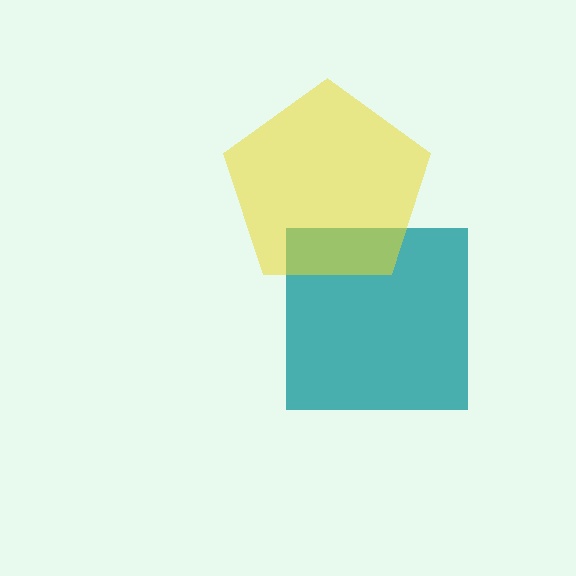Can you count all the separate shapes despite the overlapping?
Yes, there are 2 separate shapes.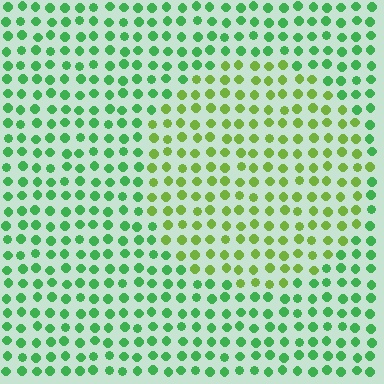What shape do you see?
I see a circle.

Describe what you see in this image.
The image is filled with small green elements in a uniform arrangement. A circle-shaped region is visible where the elements are tinted to a slightly different hue, forming a subtle color boundary.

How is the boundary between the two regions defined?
The boundary is defined purely by a slight shift in hue (about 37 degrees). Spacing, size, and orientation are identical on both sides.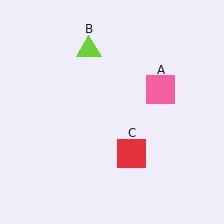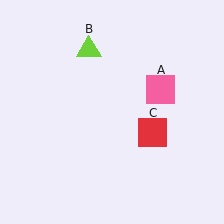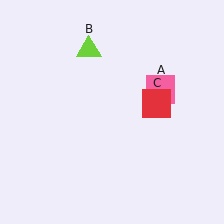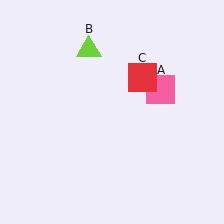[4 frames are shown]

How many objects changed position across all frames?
1 object changed position: red square (object C).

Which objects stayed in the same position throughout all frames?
Pink square (object A) and lime triangle (object B) remained stationary.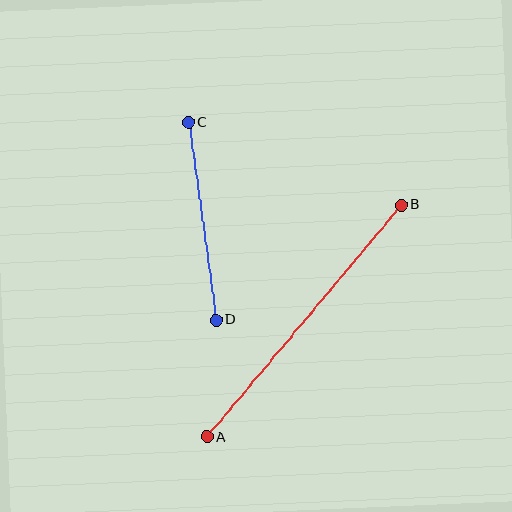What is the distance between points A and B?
The distance is approximately 303 pixels.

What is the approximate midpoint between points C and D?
The midpoint is at approximately (202, 221) pixels.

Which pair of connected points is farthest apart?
Points A and B are farthest apart.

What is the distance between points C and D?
The distance is approximately 199 pixels.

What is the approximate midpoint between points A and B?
The midpoint is at approximately (304, 321) pixels.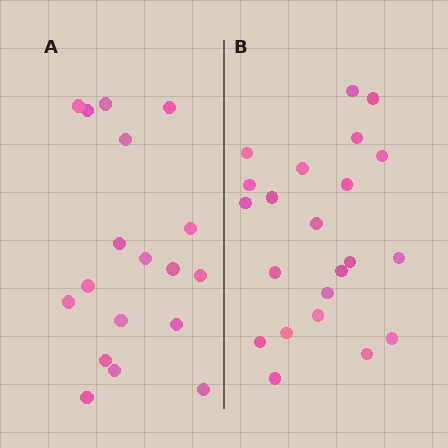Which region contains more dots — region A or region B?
Region B (the right region) has more dots.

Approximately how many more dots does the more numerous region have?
Region B has about 4 more dots than region A.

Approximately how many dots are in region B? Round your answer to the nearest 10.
About 20 dots. (The exact count is 22, which rounds to 20.)